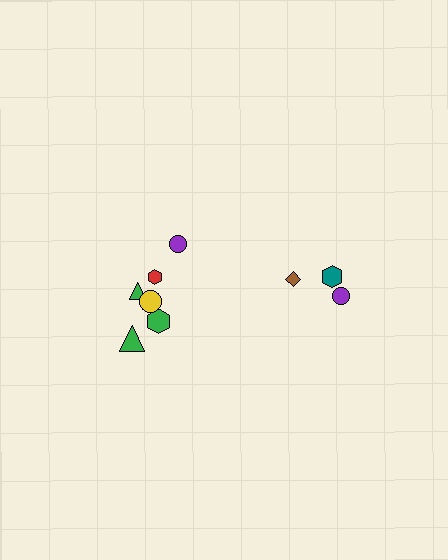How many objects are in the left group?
There are 6 objects.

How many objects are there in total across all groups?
There are 9 objects.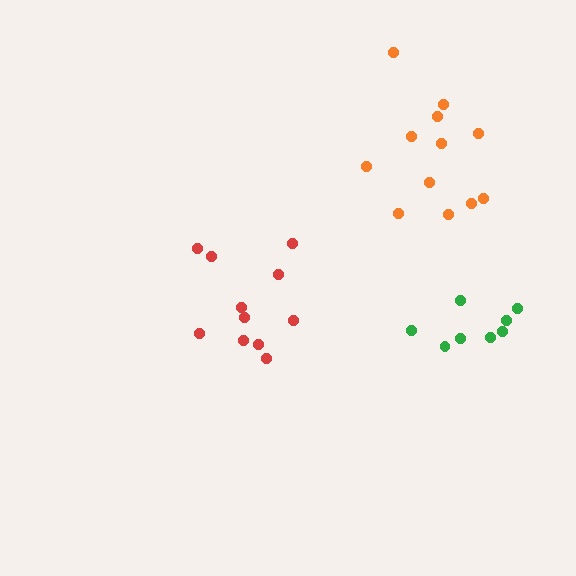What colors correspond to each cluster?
The clusters are colored: green, red, orange.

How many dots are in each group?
Group 1: 8 dots, Group 2: 11 dots, Group 3: 12 dots (31 total).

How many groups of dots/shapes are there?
There are 3 groups.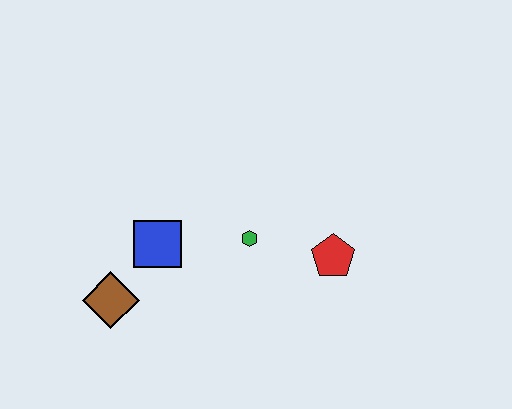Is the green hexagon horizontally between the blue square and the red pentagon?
Yes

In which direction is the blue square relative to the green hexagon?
The blue square is to the left of the green hexagon.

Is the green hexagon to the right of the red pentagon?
No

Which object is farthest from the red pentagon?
The brown diamond is farthest from the red pentagon.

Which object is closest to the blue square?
The brown diamond is closest to the blue square.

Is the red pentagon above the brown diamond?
Yes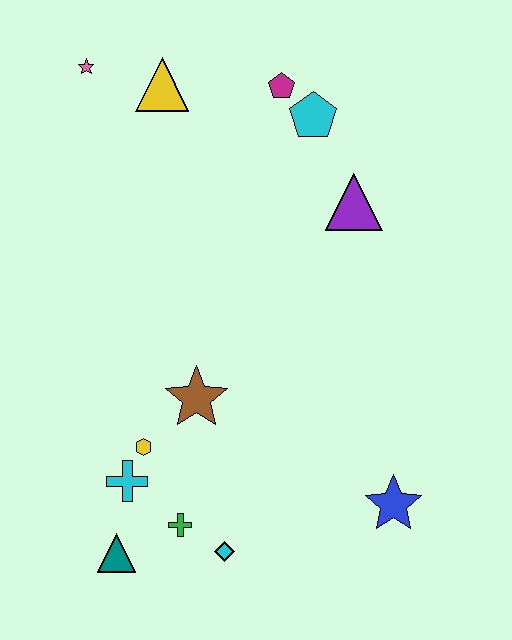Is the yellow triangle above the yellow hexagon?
Yes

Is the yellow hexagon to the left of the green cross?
Yes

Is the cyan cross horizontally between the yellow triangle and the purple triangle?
No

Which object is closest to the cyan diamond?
The green cross is closest to the cyan diamond.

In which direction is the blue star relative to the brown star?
The blue star is to the right of the brown star.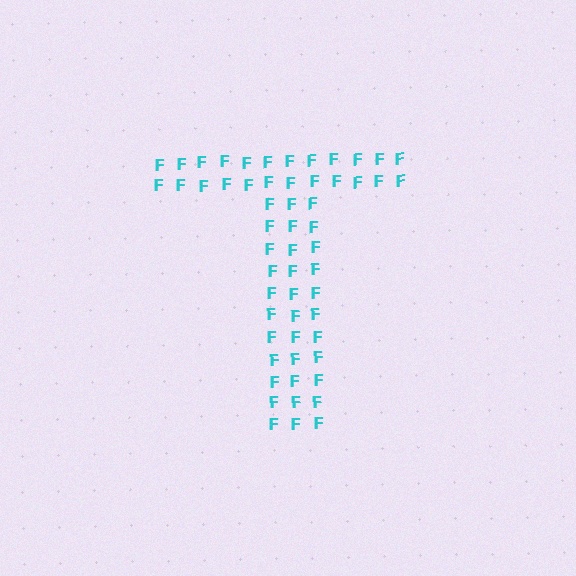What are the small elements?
The small elements are letter F's.